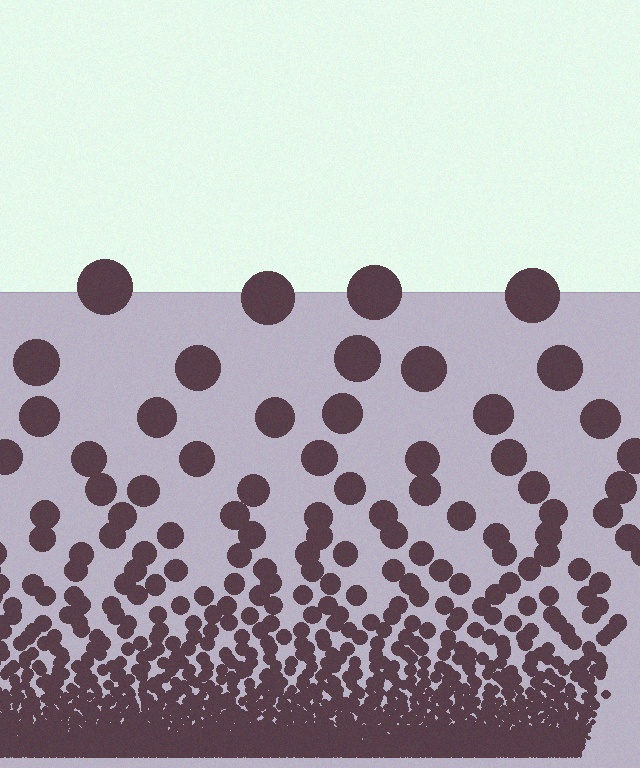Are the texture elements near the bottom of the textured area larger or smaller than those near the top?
Smaller. The gradient is inverted — elements near the bottom are smaller and denser.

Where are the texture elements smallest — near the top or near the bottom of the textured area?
Near the bottom.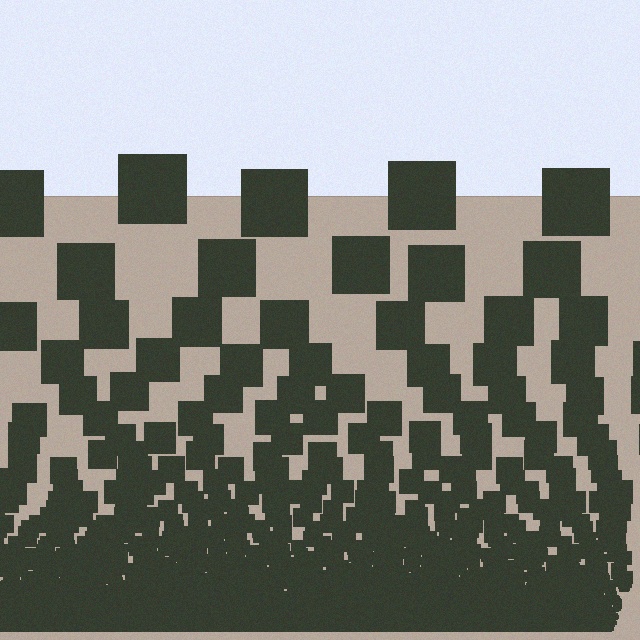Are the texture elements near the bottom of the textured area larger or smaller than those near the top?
Smaller. The gradient is inverted — elements near the bottom are smaller and denser.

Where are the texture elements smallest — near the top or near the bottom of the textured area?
Near the bottom.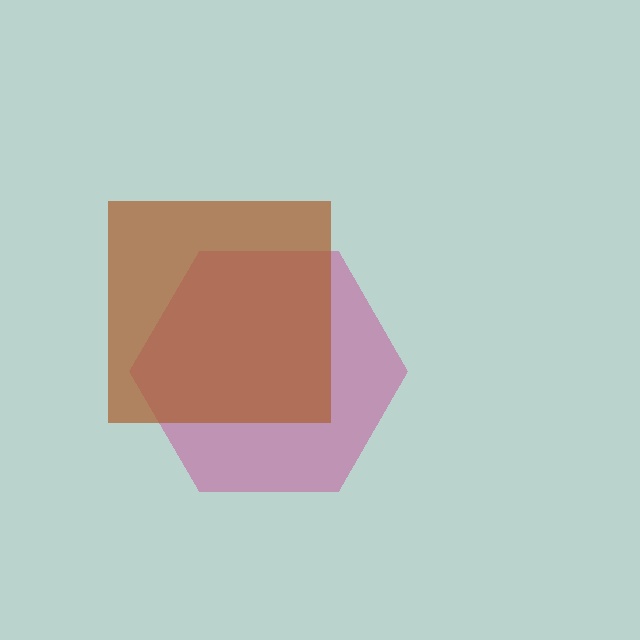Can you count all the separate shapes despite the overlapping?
Yes, there are 2 separate shapes.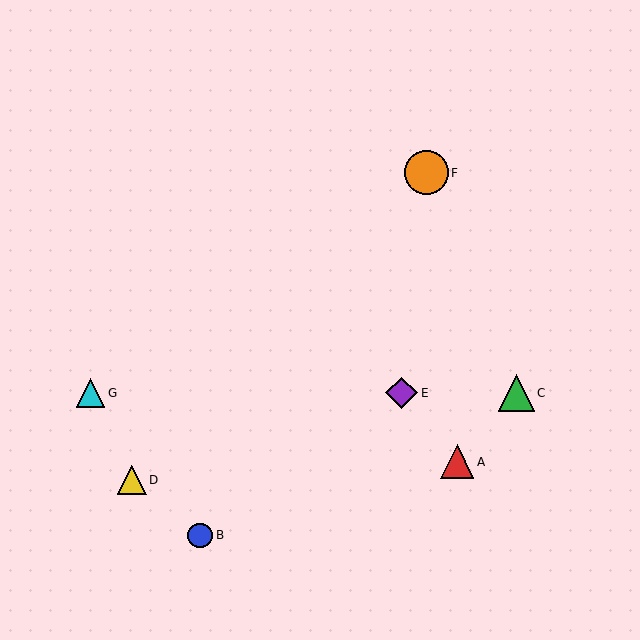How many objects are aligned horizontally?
3 objects (C, E, G) are aligned horizontally.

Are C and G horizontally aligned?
Yes, both are at y≈393.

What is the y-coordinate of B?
Object B is at y≈535.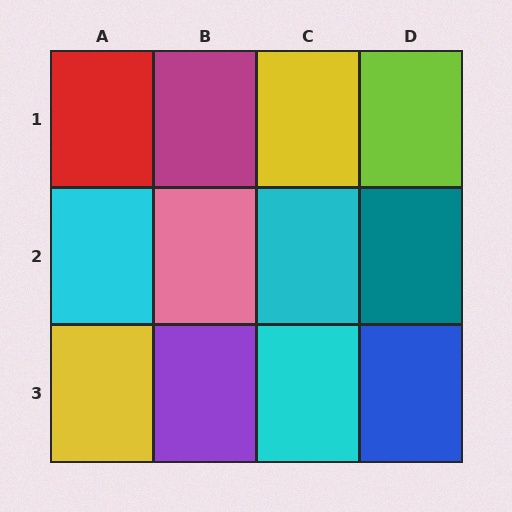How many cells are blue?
1 cell is blue.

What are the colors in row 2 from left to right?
Cyan, pink, cyan, teal.